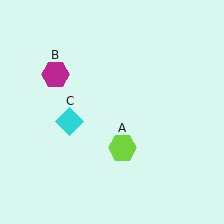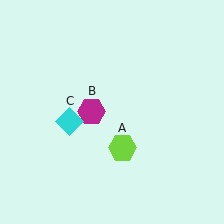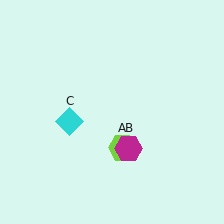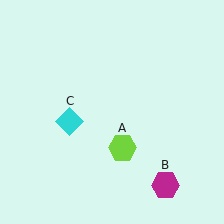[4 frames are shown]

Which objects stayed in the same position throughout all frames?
Lime hexagon (object A) and cyan diamond (object C) remained stationary.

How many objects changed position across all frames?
1 object changed position: magenta hexagon (object B).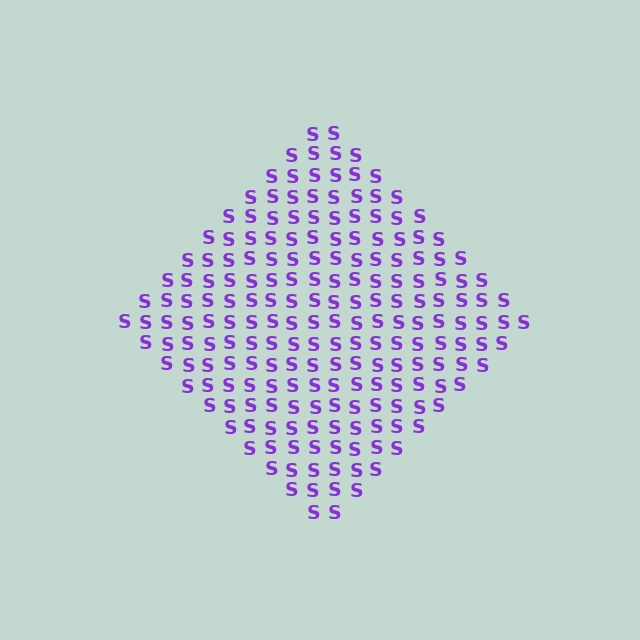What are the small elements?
The small elements are letter S's.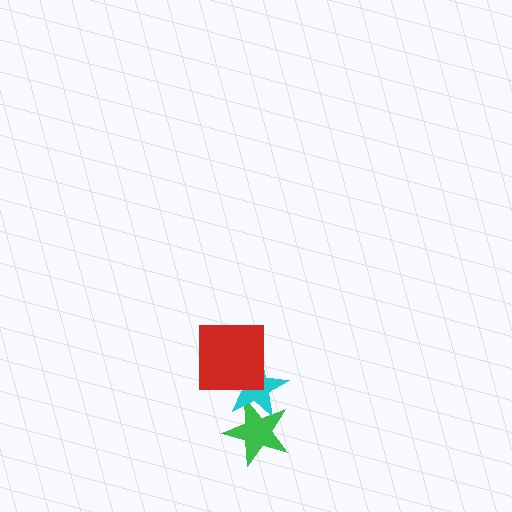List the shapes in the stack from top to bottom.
From top to bottom: the red square, the cyan star, the green star.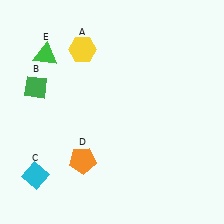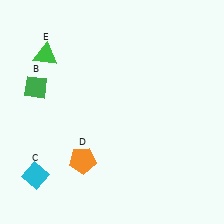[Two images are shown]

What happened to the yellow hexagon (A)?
The yellow hexagon (A) was removed in Image 2. It was in the top-left area of Image 1.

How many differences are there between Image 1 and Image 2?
There is 1 difference between the two images.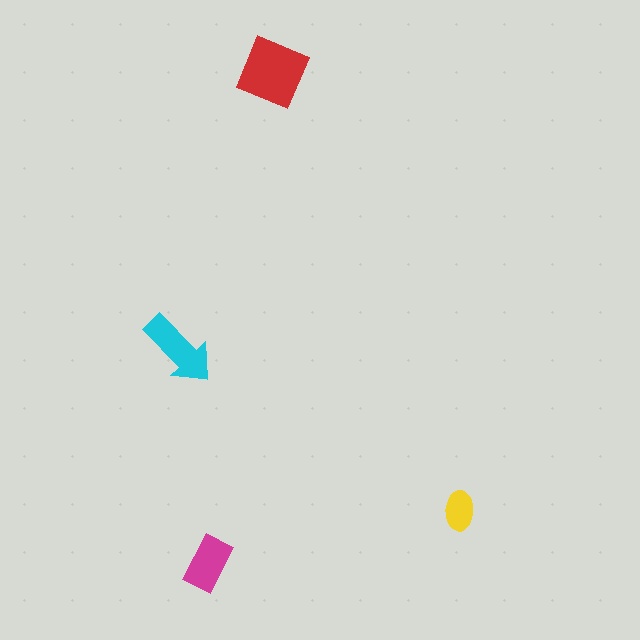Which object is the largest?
The red diamond.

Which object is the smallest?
The yellow ellipse.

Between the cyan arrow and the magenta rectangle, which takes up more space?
The cyan arrow.